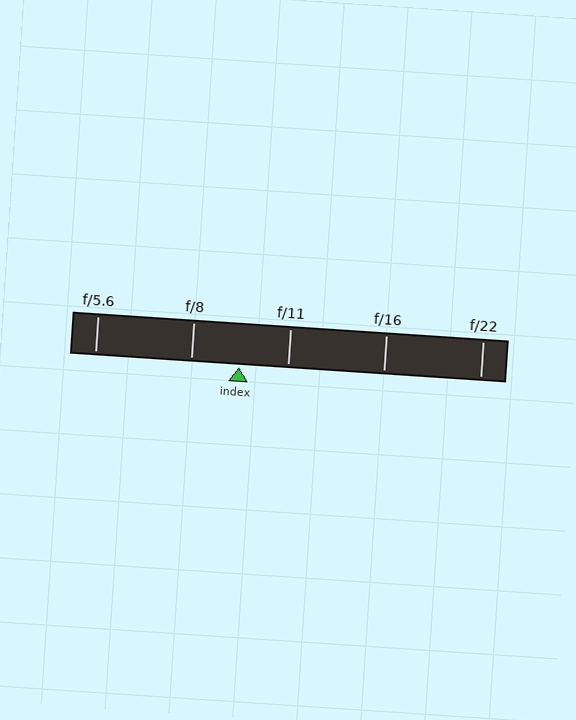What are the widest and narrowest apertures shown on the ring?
The widest aperture shown is f/5.6 and the narrowest is f/22.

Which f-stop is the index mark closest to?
The index mark is closest to f/11.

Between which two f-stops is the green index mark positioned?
The index mark is between f/8 and f/11.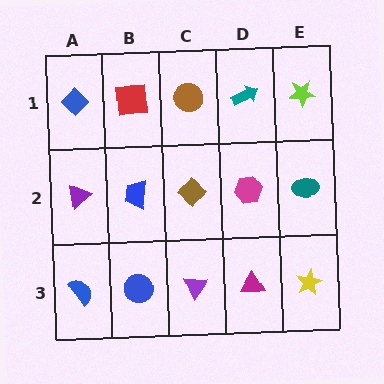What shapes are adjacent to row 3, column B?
A blue trapezoid (row 2, column B), a blue semicircle (row 3, column A), a purple triangle (row 3, column C).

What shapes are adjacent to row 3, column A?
A purple triangle (row 2, column A), a blue circle (row 3, column B).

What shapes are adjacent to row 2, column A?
A blue diamond (row 1, column A), a blue semicircle (row 3, column A), a blue trapezoid (row 2, column B).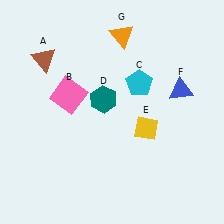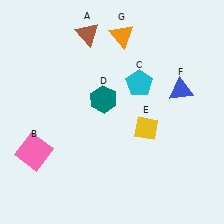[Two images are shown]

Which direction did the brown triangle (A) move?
The brown triangle (A) moved right.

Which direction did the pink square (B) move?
The pink square (B) moved down.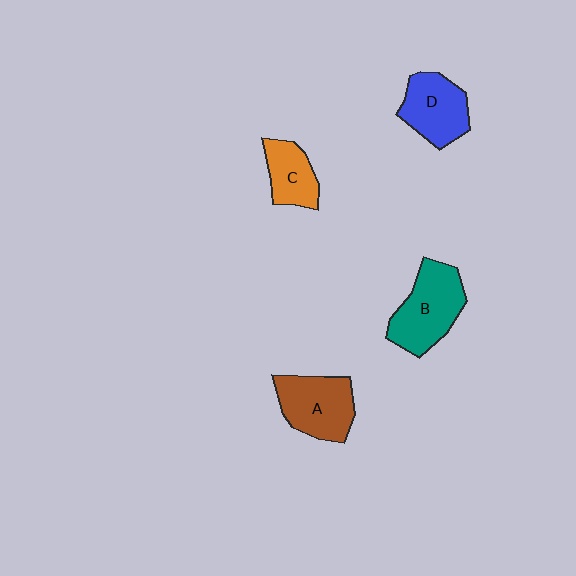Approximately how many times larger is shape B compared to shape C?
Approximately 1.6 times.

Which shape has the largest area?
Shape B (teal).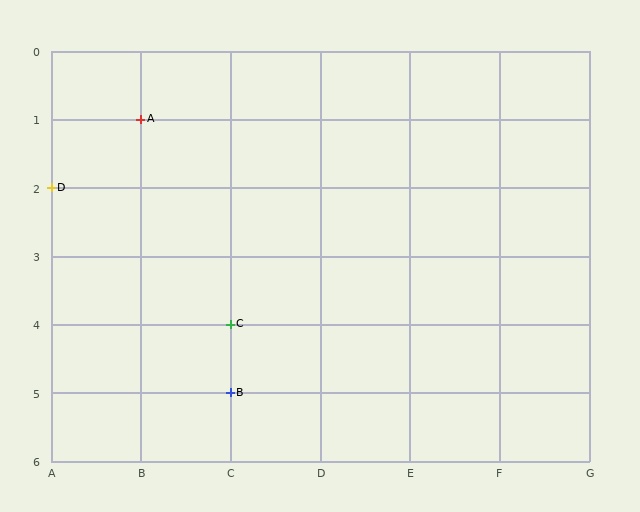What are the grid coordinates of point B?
Point B is at grid coordinates (C, 5).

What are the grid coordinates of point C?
Point C is at grid coordinates (C, 4).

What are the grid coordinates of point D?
Point D is at grid coordinates (A, 2).